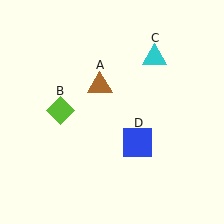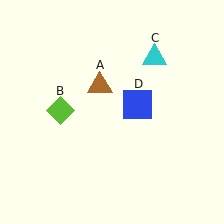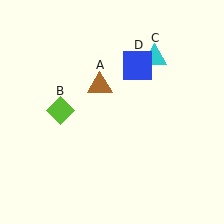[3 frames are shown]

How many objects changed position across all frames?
1 object changed position: blue square (object D).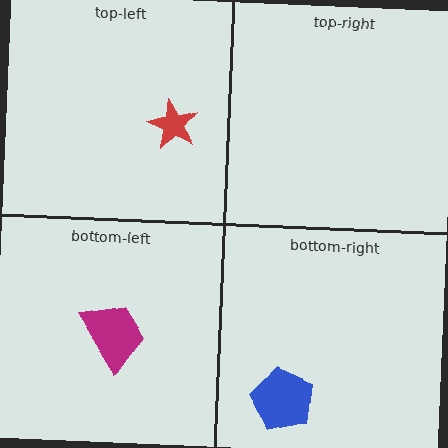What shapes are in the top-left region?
The red star.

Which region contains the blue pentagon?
The bottom-right region.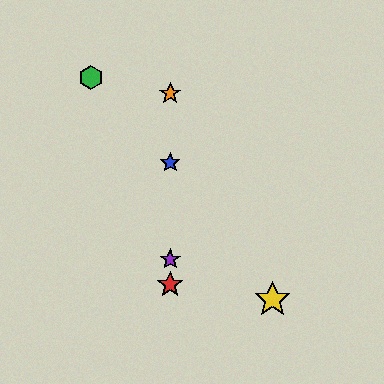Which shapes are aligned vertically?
The red star, the blue star, the purple star, the orange star are aligned vertically.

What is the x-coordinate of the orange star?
The orange star is at x≈170.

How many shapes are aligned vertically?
4 shapes (the red star, the blue star, the purple star, the orange star) are aligned vertically.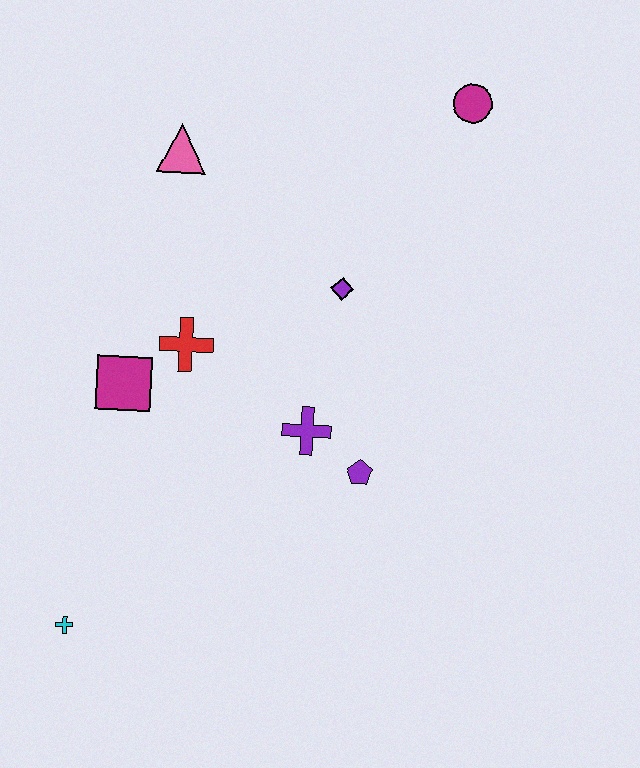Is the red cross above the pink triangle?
No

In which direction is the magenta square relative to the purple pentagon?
The magenta square is to the left of the purple pentagon.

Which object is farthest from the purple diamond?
The cyan cross is farthest from the purple diamond.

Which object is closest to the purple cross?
The purple pentagon is closest to the purple cross.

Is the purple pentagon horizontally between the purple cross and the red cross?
No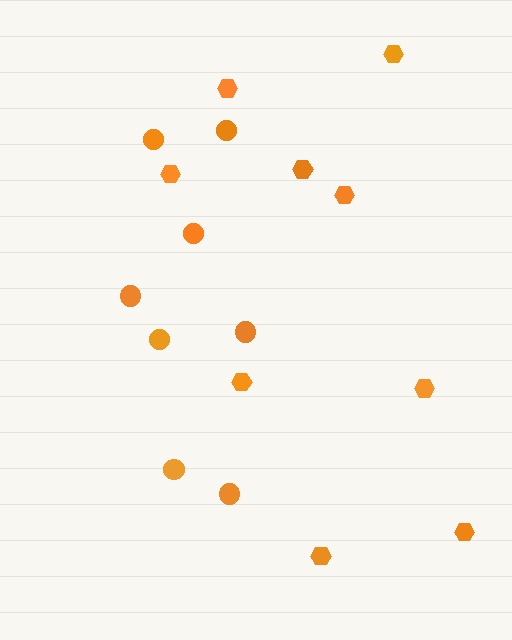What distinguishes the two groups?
There are 2 groups: one group of hexagons (9) and one group of circles (8).